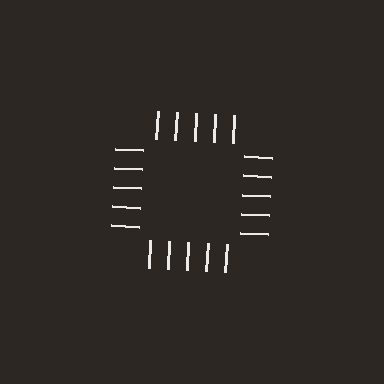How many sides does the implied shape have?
4 sides — the line-ends trace a square.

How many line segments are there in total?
20 — 5 along each of the 4 edges.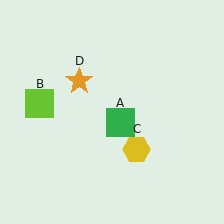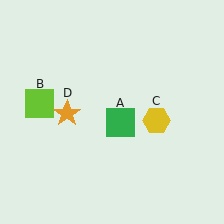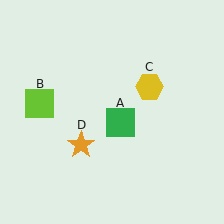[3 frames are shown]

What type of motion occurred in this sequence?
The yellow hexagon (object C), orange star (object D) rotated counterclockwise around the center of the scene.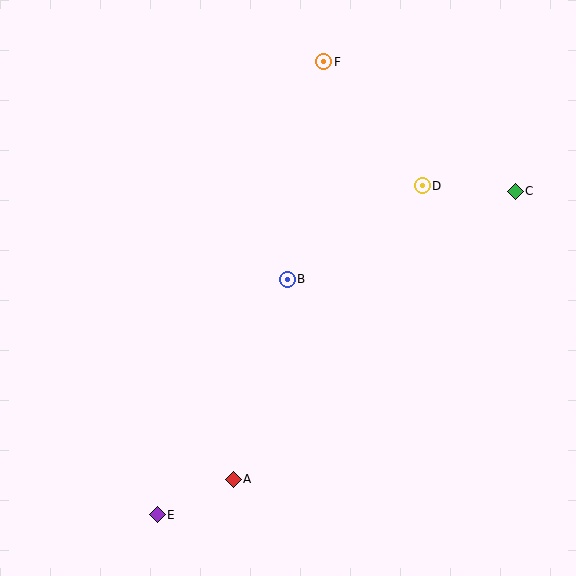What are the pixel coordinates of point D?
Point D is at (422, 186).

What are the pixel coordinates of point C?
Point C is at (515, 191).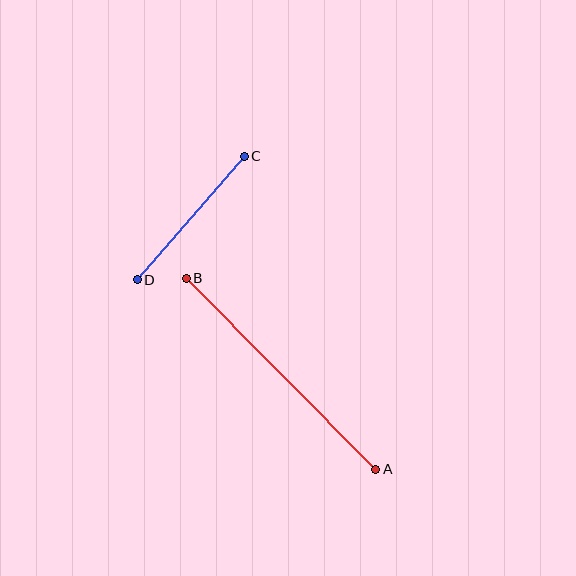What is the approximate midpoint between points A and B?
The midpoint is at approximately (281, 374) pixels.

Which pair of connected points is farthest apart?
Points A and B are farthest apart.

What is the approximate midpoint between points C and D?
The midpoint is at approximately (191, 218) pixels.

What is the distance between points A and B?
The distance is approximately 269 pixels.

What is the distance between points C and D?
The distance is approximately 163 pixels.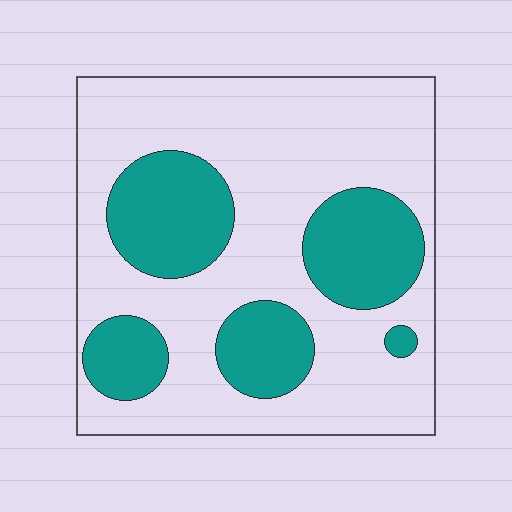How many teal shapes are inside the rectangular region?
5.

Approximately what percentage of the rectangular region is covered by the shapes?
Approximately 30%.